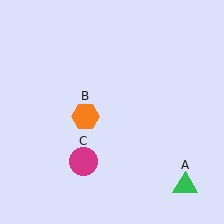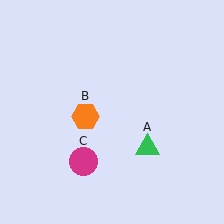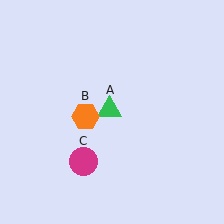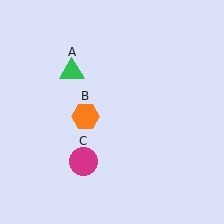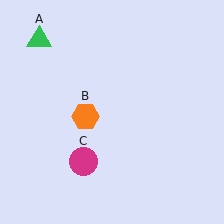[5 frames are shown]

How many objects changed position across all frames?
1 object changed position: green triangle (object A).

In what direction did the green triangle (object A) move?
The green triangle (object A) moved up and to the left.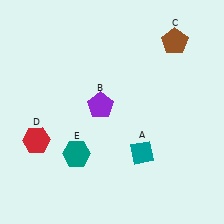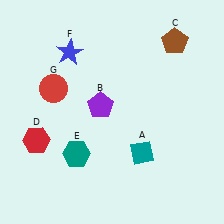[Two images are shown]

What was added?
A blue star (F), a red circle (G) were added in Image 2.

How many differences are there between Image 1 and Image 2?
There are 2 differences between the two images.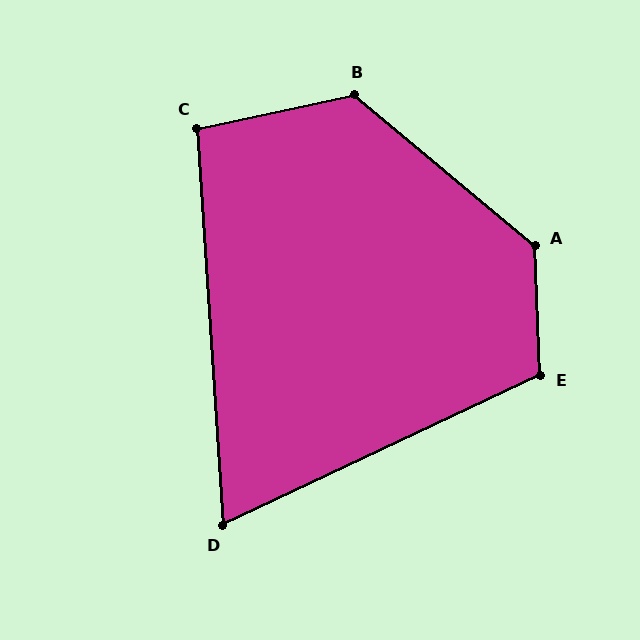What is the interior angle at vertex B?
Approximately 128 degrees (obtuse).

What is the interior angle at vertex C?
Approximately 98 degrees (obtuse).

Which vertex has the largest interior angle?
A, at approximately 132 degrees.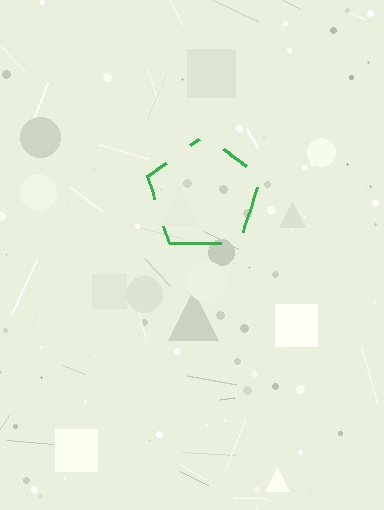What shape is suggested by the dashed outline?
The dashed outline suggests a pentagon.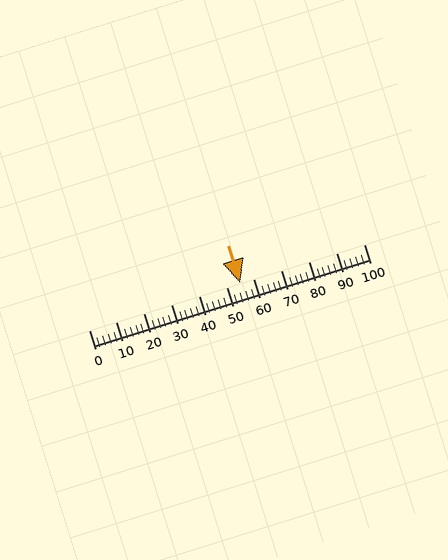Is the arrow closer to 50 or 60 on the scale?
The arrow is closer to 60.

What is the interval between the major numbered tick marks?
The major tick marks are spaced 10 units apart.